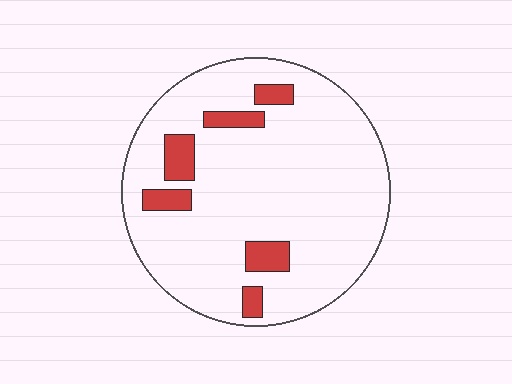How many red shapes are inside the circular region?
6.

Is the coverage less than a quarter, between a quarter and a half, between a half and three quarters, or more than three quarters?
Less than a quarter.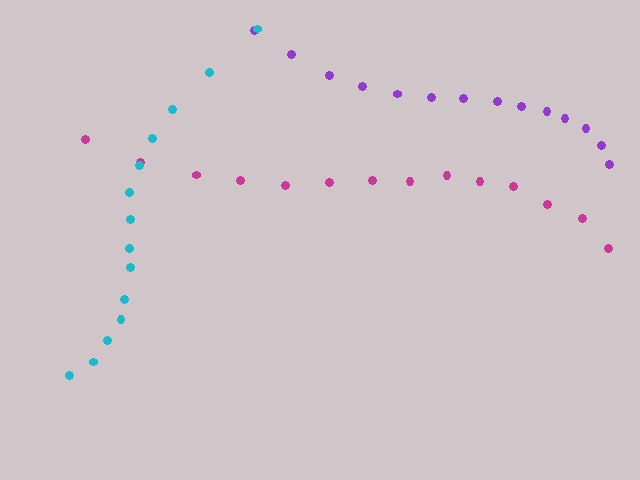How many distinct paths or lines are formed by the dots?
There are 3 distinct paths.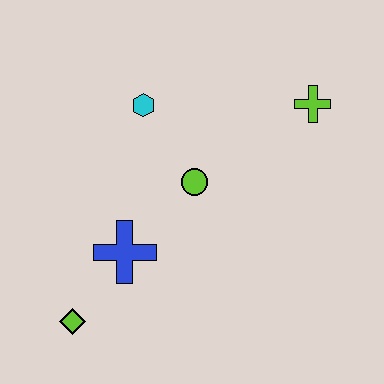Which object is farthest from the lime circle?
The lime diamond is farthest from the lime circle.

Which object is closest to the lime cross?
The lime circle is closest to the lime cross.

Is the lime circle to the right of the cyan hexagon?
Yes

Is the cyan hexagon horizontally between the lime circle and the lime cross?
No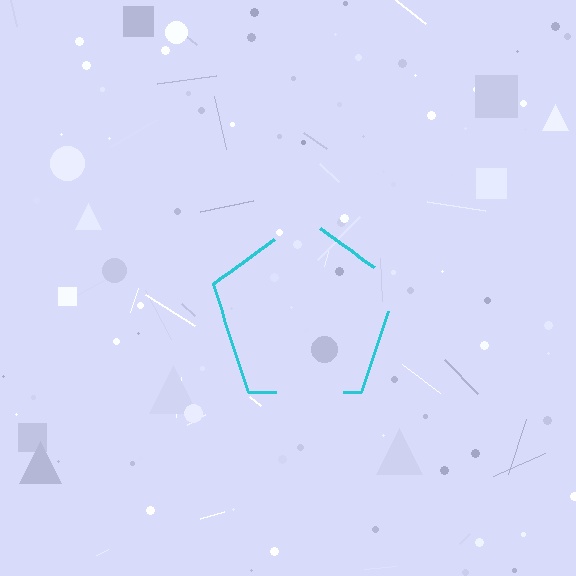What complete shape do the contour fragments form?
The contour fragments form a pentagon.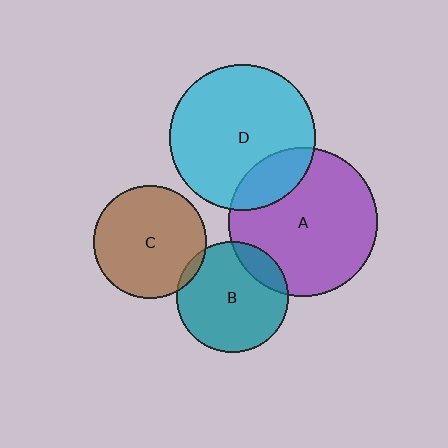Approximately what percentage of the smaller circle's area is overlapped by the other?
Approximately 20%.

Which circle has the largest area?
Circle A (purple).